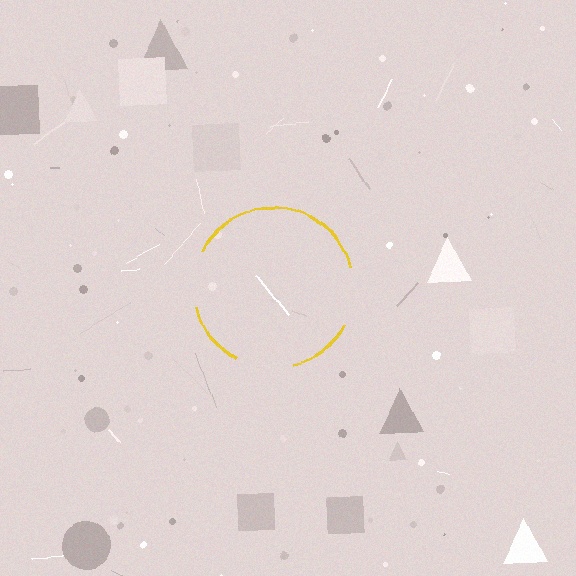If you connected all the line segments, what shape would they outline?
They would outline a circle.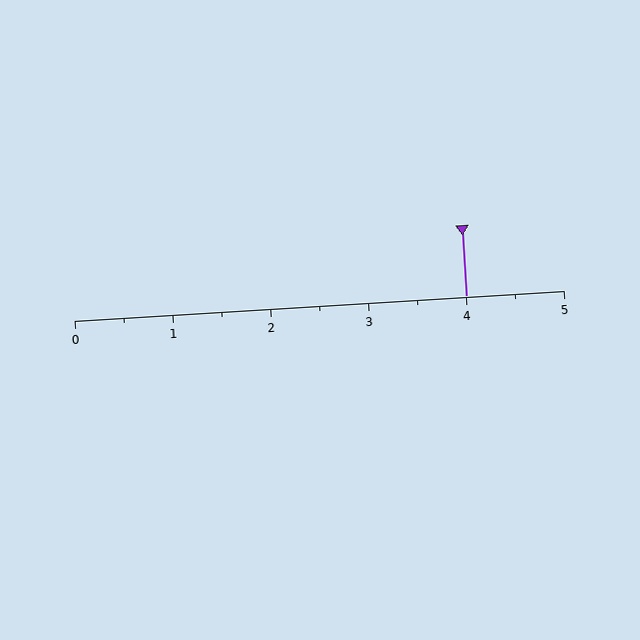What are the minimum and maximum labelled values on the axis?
The axis runs from 0 to 5.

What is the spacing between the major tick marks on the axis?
The major ticks are spaced 1 apart.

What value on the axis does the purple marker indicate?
The marker indicates approximately 4.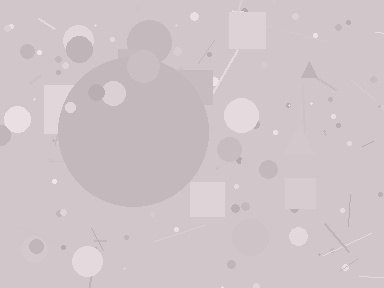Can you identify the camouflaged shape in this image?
The camouflaged shape is a circle.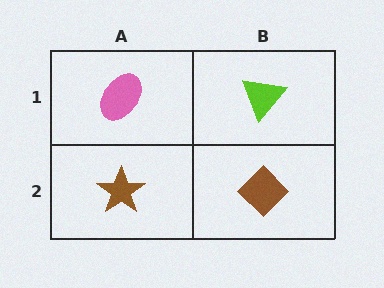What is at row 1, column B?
A lime triangle.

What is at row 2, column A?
A brown star.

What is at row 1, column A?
A pink ellipse.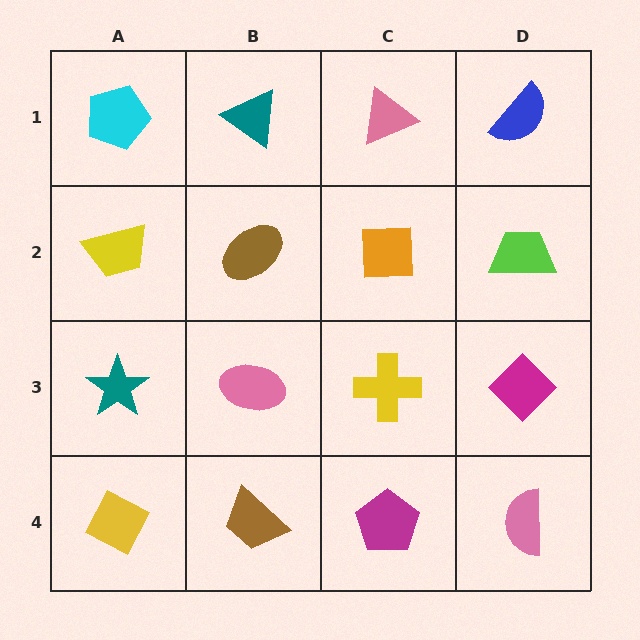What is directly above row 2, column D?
A blue semicircle.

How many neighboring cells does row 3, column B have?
4.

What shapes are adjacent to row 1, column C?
An orange square (row 2, column C), a teal triangle (row 1, column B), a blue semicircle (row 1, column D).